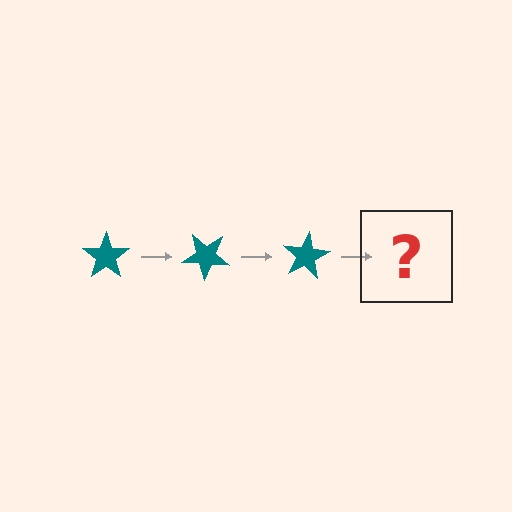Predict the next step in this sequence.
The next step is a teal star rotated 120 degrees.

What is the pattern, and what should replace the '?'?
The pattern is that the star rotates 40 degrees each step. The '?' should be a teal star rotated 120 degrees.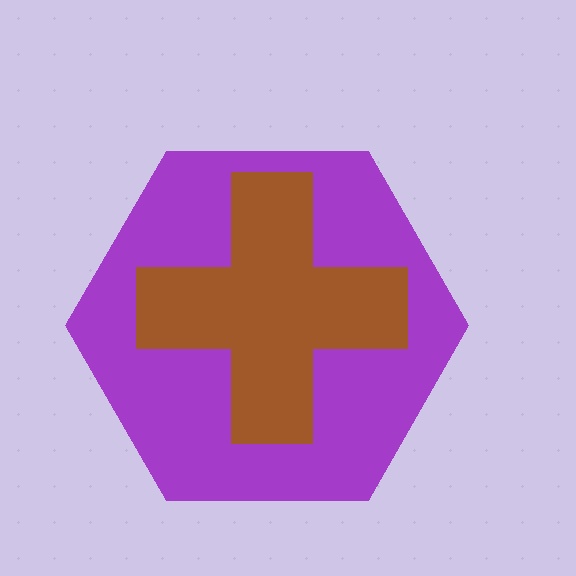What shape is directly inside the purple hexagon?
The brown cross.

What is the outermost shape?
The purple hexagon.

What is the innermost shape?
The brown cross.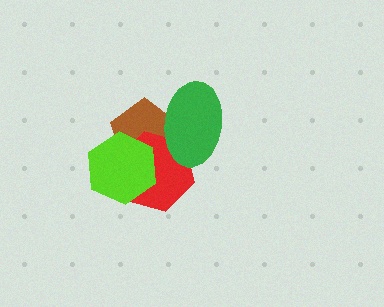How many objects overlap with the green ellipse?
2 objects overlap with the green ellipse.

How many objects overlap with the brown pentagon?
3 objects overlap with the brown pentagon.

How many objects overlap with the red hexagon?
3 objects overlap with the red hexagon.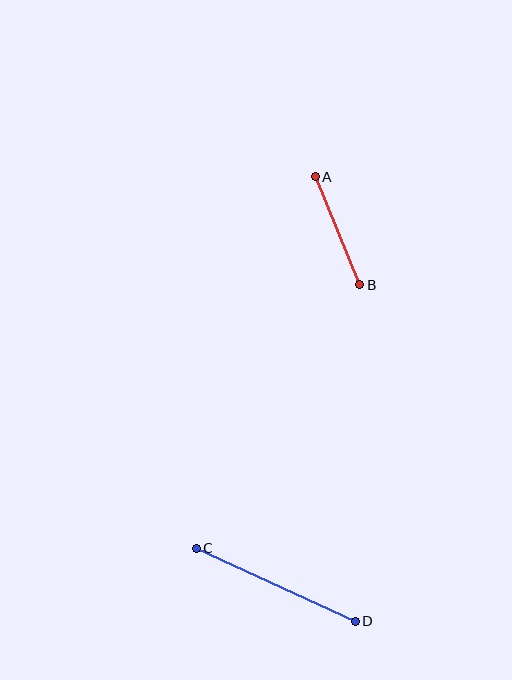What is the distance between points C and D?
The distance is approximately 175 pixels.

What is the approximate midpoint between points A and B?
The midpoint is at approximately (338, 231) pixels.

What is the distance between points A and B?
The distance is approximately 117 pixels.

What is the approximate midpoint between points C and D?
The midpoint is at approximately (276, 585) pixels.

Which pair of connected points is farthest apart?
Points C and D are farthest apart.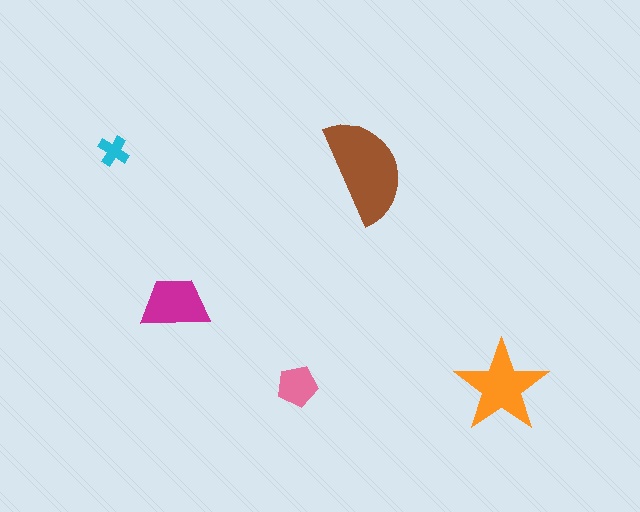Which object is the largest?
The brown semicircle.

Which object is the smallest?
The cyan cross.